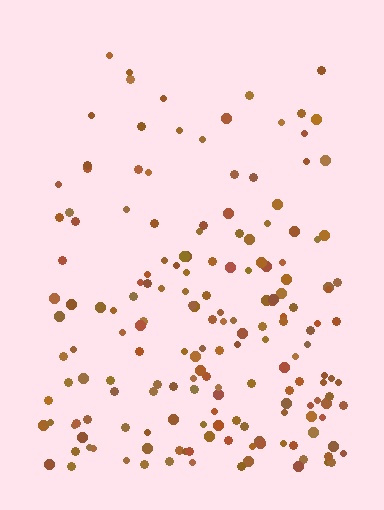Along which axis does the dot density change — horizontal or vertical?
Vertical.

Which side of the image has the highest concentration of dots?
The bottom.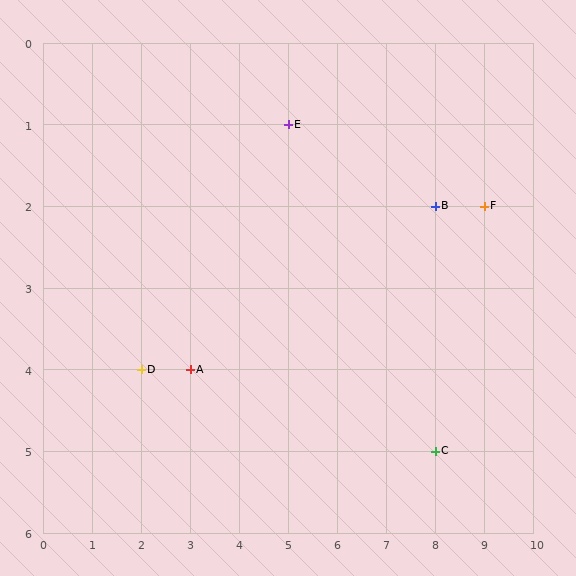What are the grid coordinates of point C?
Point C is at grid coordinates (8, 5).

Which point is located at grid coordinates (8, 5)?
Point C is at (8, 5).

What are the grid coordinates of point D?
Point D is at grid coordinates (2, 4).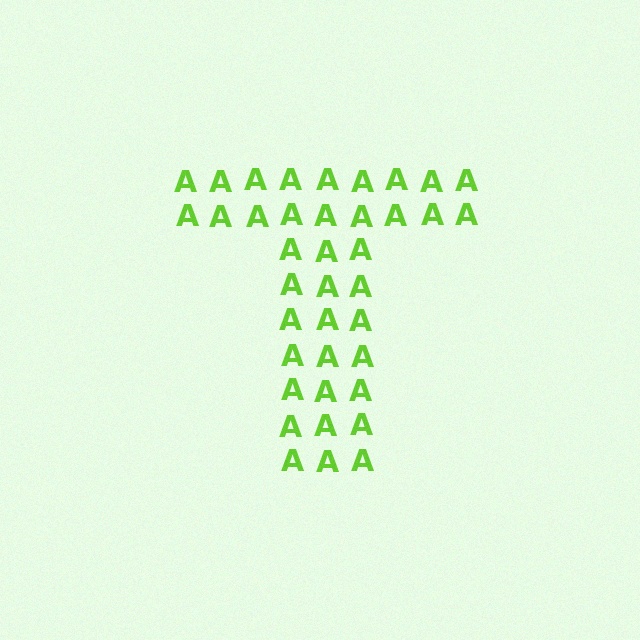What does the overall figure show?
The overall figure shows the letter T.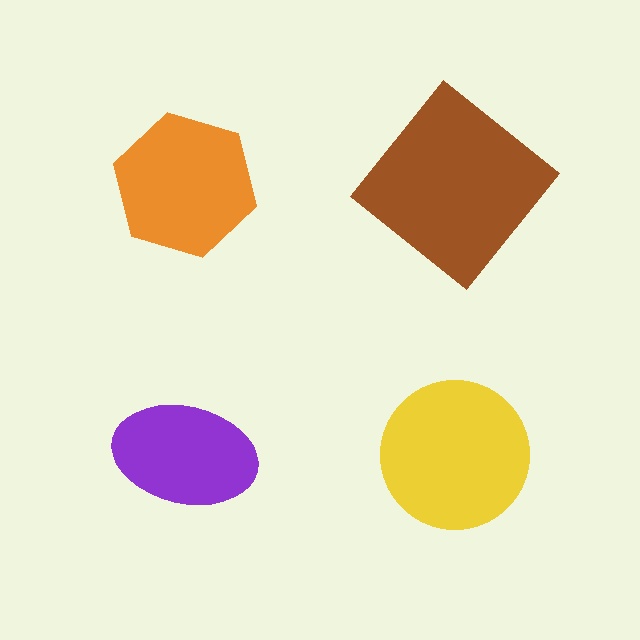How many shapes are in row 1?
2 shapes.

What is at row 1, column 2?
A brown diamond.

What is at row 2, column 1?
A purple ellipse.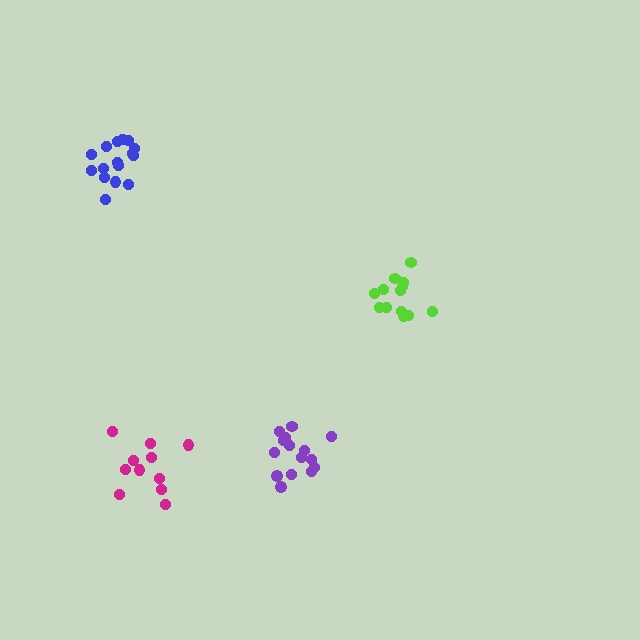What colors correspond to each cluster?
The clusters are colored: lime, magenta, blue, purple.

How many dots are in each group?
Group 1: 13 dots, Group 2: 11 dots, Group 3: 16 dots, Group 4: 15 dots (55 total).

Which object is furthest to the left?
The blue cluster is leftmost.